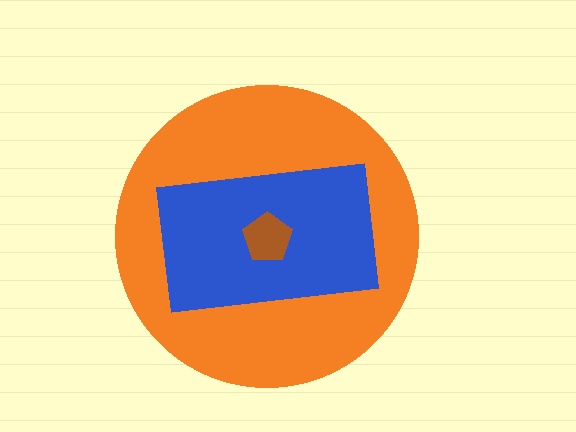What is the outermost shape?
The orange circle.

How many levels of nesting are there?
3.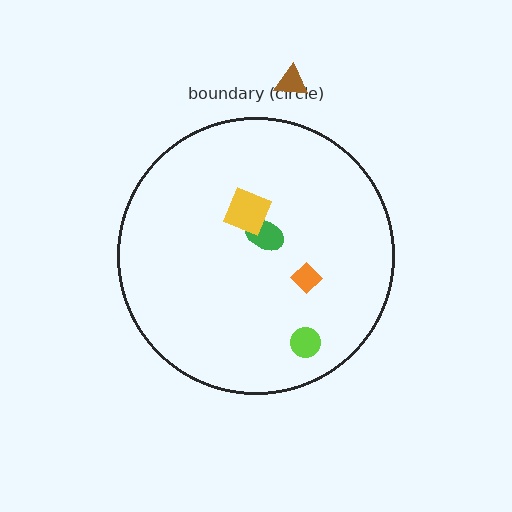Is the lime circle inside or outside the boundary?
Inside.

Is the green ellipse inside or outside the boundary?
Inside.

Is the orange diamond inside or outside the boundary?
Inside.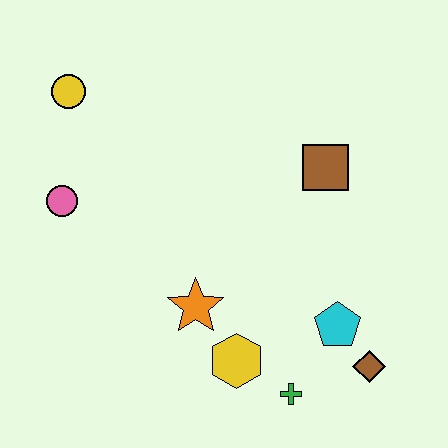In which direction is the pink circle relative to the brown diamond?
The pink circle is to the left of the brown diamond.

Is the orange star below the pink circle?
Yes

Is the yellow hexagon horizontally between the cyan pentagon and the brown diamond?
No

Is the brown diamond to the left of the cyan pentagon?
No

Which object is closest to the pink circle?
The yellow circle is closest to the pink circle.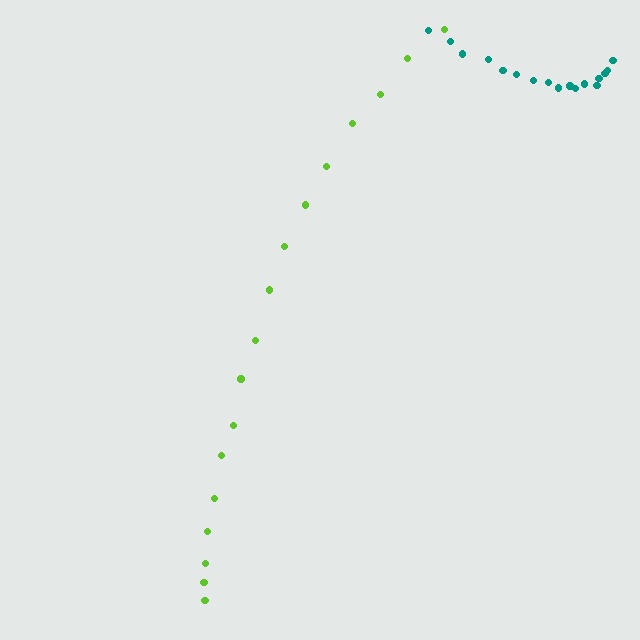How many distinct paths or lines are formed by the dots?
There are 2 distinct paths.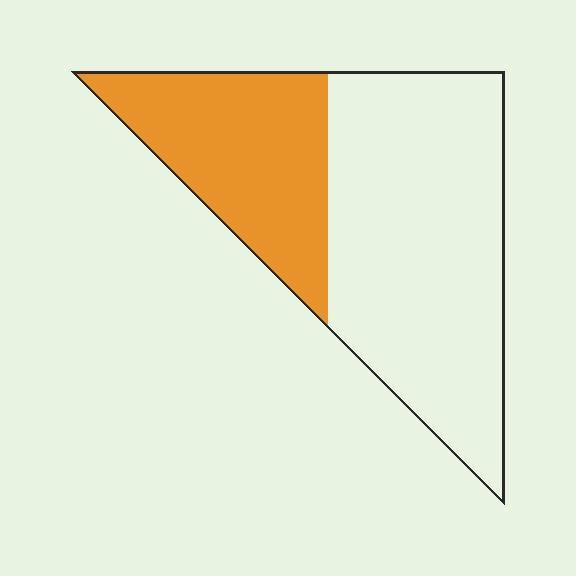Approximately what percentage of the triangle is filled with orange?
Approximately 35%.